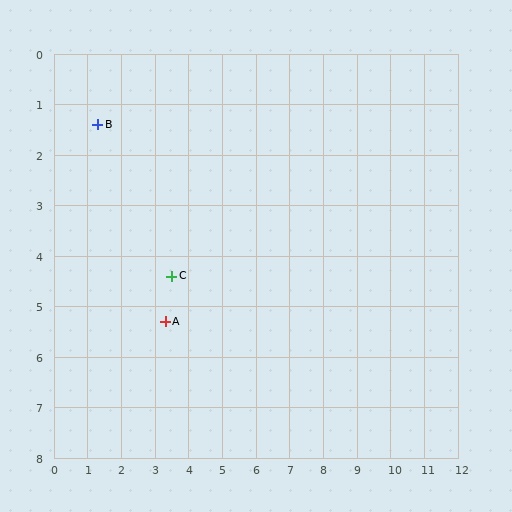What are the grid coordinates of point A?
Point A is at approximately (3.3, 5.3).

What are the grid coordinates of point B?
Point B is at approximately (1.3, 1.4).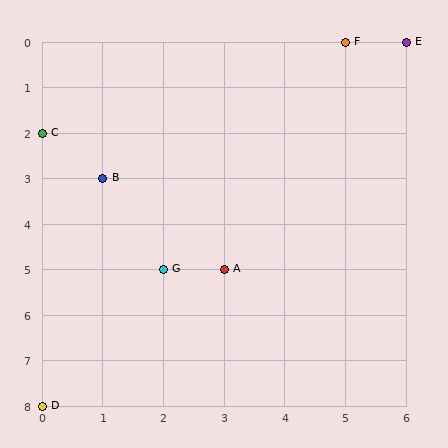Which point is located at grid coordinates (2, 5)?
Point G is at (2, 5).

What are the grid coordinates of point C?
Point C is at grid coordinates (0, 2).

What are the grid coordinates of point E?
Point E is at grid coordinates (6, 0).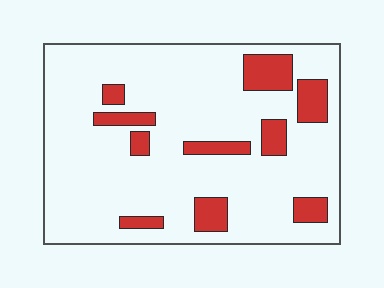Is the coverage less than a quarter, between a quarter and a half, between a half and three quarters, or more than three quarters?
Less than a quarter.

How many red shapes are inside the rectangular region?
10.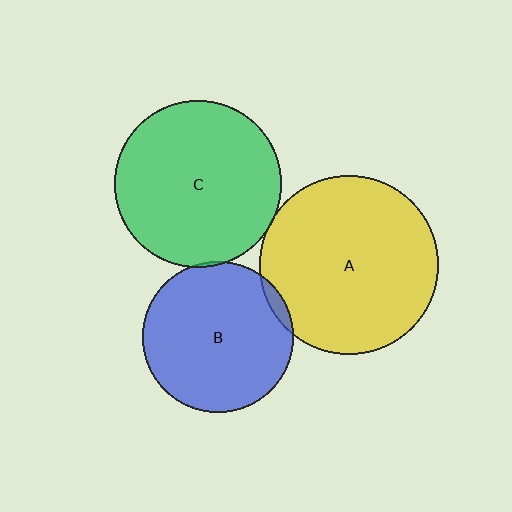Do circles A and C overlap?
Yes.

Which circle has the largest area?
Circle A (yellow).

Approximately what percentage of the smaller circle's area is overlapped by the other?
Approximately 5%.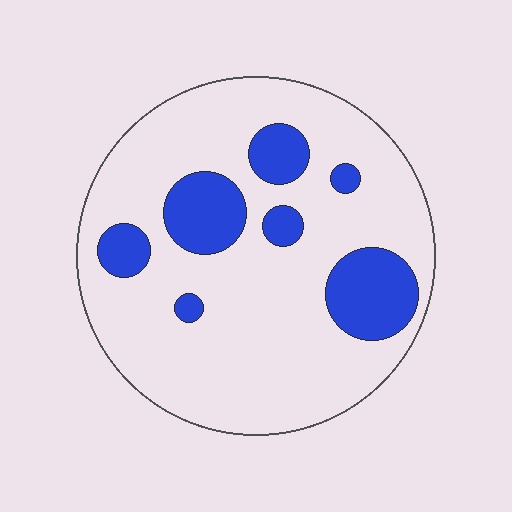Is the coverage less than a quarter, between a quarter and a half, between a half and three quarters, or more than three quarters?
Less than a quarter.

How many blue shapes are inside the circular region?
7.